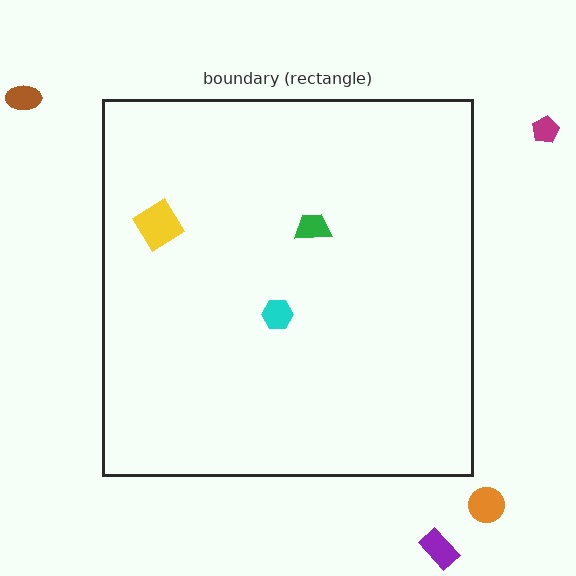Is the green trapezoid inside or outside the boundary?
Inside.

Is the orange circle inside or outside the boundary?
Outside.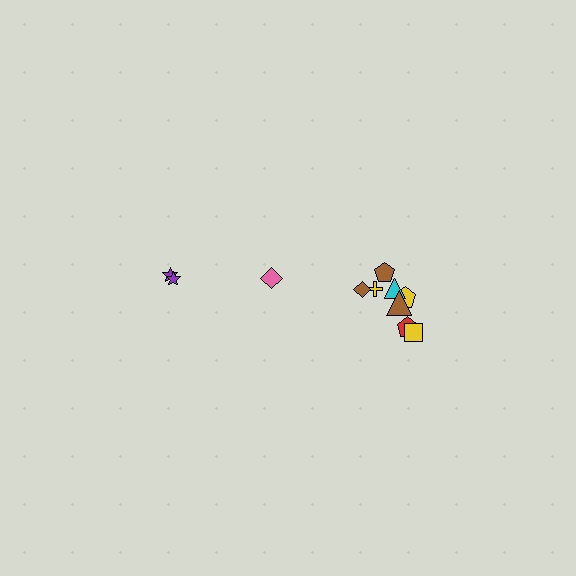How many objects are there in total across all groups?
There are 11 objects.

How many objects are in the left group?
There are 3 objects.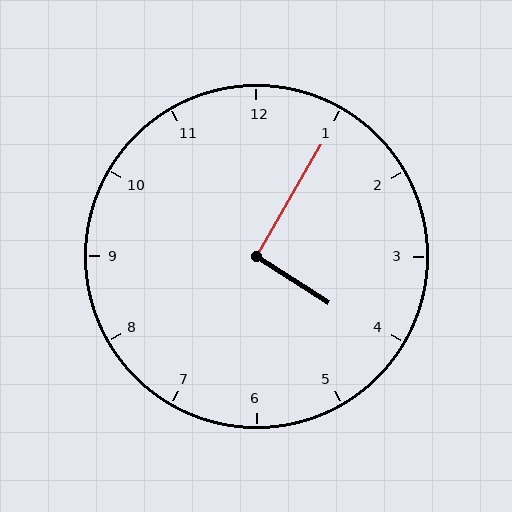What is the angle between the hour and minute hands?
Approximately 92 degrees.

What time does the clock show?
4:05.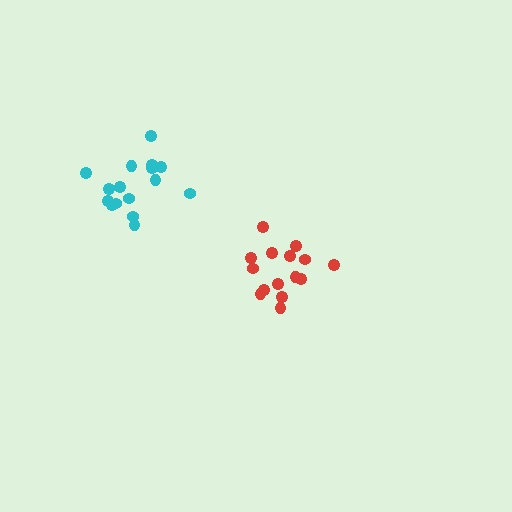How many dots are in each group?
Group 1: 15 dots, Group 2: 16 dots (31 total).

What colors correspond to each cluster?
The clusters are colored: red, cyan.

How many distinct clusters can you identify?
There are 2 distinct clusters.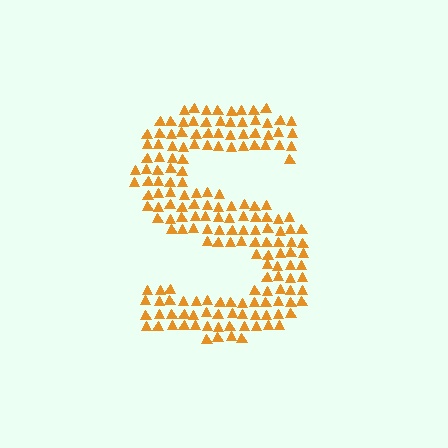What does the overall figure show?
The overall figure shows the letter S.